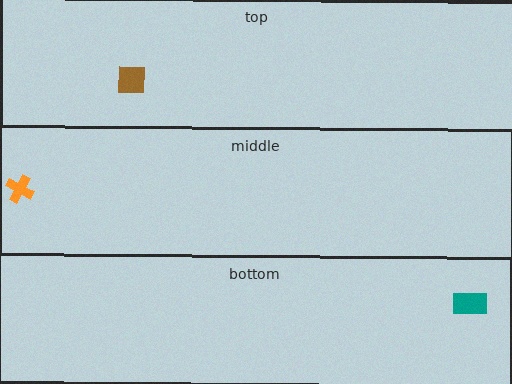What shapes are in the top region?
The brown square.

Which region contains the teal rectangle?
The bottom region.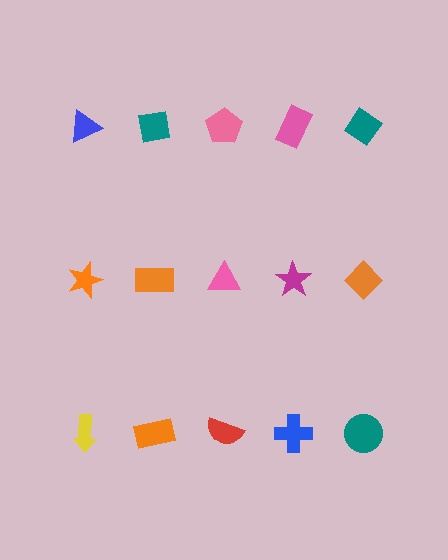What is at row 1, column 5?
A teal diamond.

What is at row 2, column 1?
An orange star.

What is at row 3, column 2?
An orange rectangle.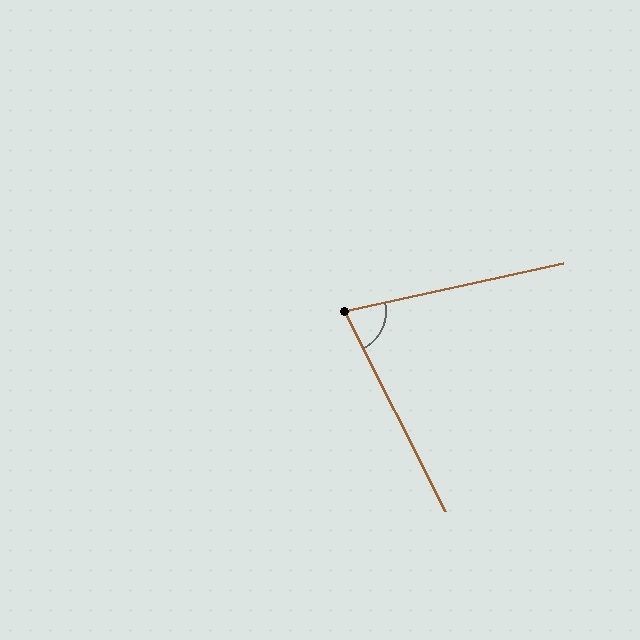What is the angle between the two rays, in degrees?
Approximately 75 degrees.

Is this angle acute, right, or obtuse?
It is acute.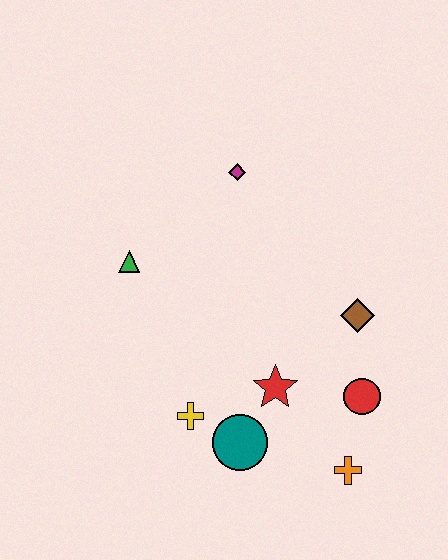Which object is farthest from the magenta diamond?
The orange cross is farthest from the magenta diamond.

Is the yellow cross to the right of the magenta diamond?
No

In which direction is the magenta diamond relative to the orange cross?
The magenta diamond is above the orange cross.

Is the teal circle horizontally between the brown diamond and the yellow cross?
Yes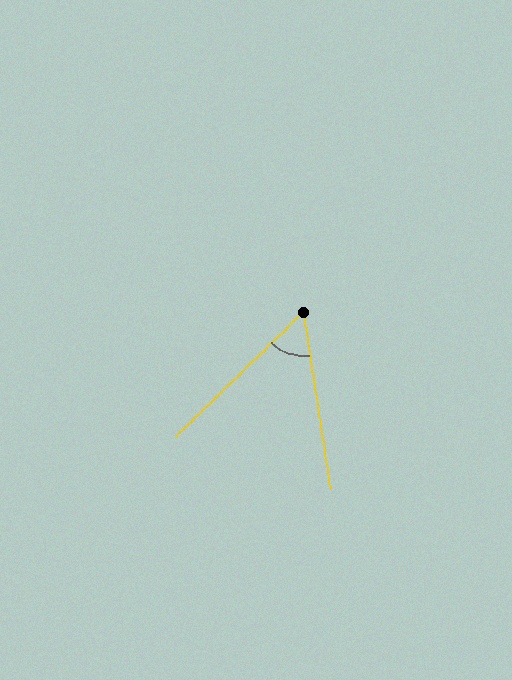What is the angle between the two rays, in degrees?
Approximately 54 degrees.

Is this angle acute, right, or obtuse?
It is acute.